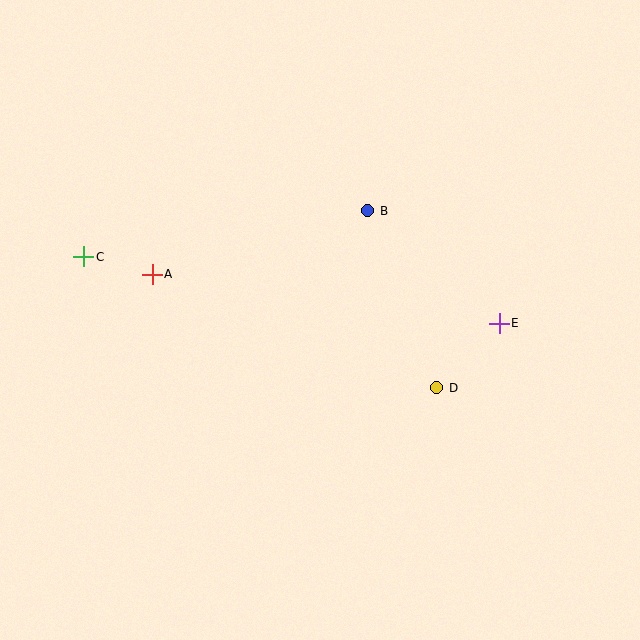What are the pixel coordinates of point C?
Point C is at (84, 257).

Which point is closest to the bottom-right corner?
Point D is closest to the bottom-right corner.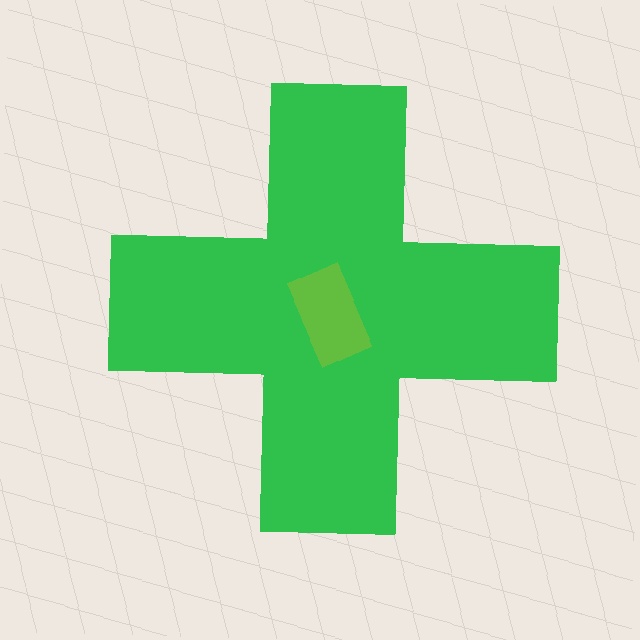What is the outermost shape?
The green cross.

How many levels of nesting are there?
2.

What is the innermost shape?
The lime rectangle.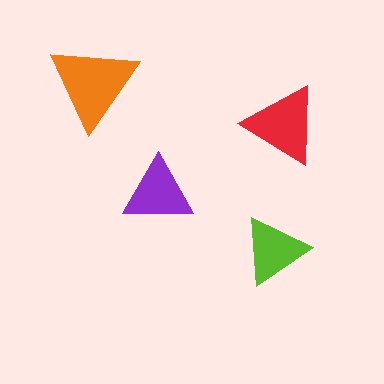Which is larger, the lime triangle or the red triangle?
The red one.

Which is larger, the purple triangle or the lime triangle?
The purple one.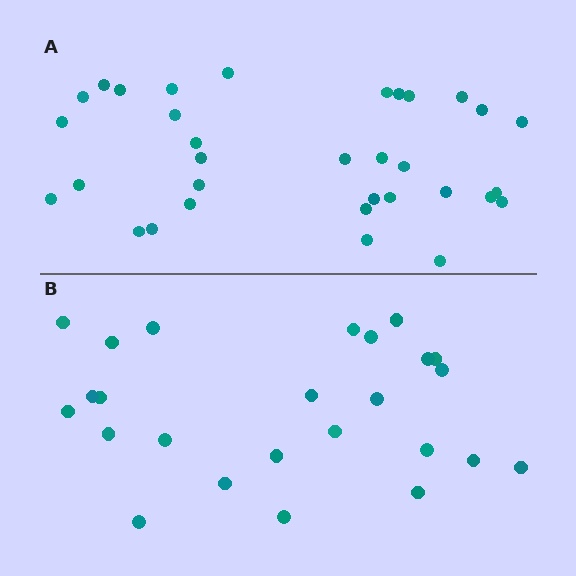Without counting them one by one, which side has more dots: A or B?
Region A (the top region) has more dots.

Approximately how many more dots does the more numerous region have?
Region A has roughly 8 or so more dots than region B.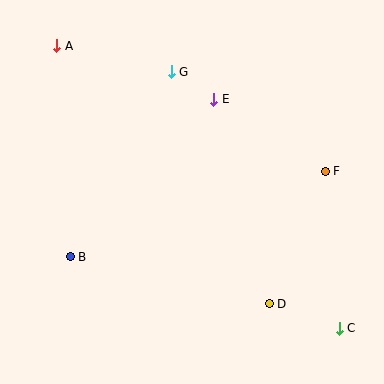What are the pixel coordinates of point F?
Point F is at (325, 171).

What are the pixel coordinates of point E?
Point E is at (214, 99).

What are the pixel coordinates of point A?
Point A is at (57, 46).